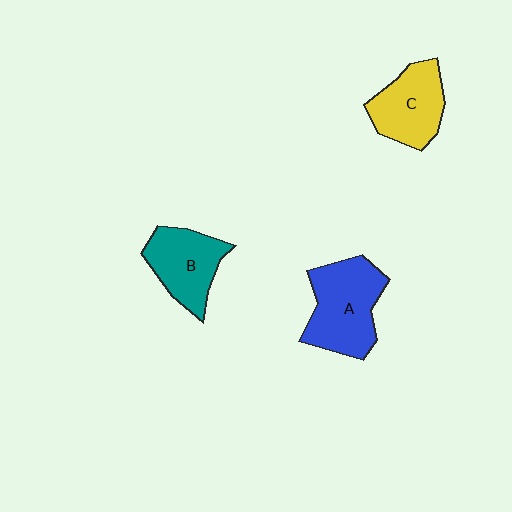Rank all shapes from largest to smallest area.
From largest to smallest: A (blue), C (yellow), B (teal).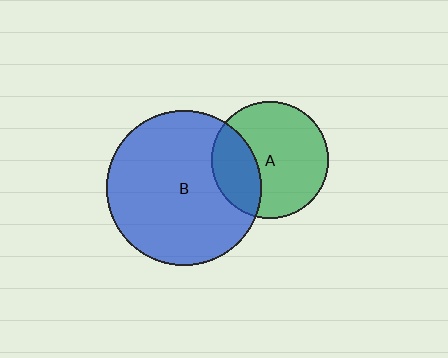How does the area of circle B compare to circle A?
Approximately 1.8 times.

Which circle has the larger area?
Circle B (blue).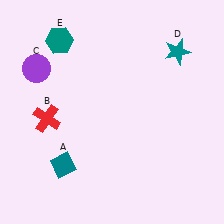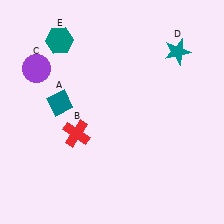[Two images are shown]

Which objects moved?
The objects that moved are: the teal diamond (A), the red cross (B).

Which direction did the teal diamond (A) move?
The teal diamond (A) moved up.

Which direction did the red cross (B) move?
The red cross (B) moved right.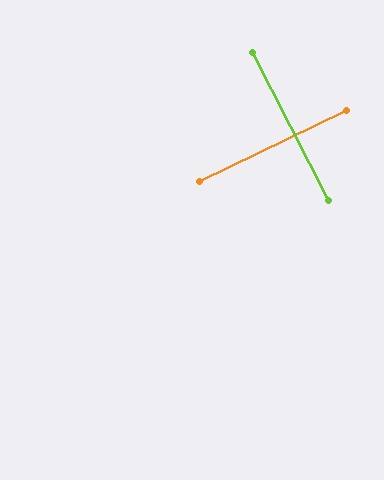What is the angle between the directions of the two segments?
Approximately 89 degrees.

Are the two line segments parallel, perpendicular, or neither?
Perpendicular — they meet at approximately 89°.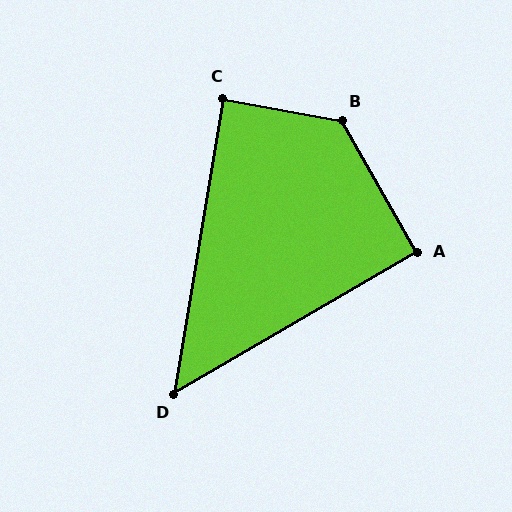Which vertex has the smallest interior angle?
D, at approximately 50 degrees.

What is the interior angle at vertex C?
Approximately 89 degrees (approximately right).